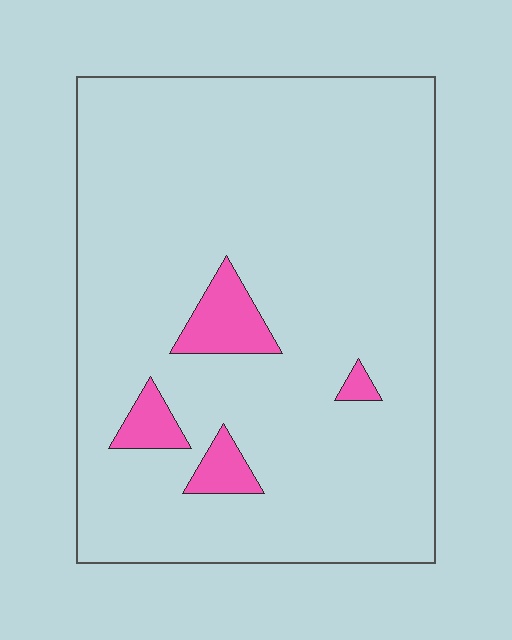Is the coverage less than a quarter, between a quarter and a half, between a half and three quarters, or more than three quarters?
Less than a quarter.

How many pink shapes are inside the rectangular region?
4.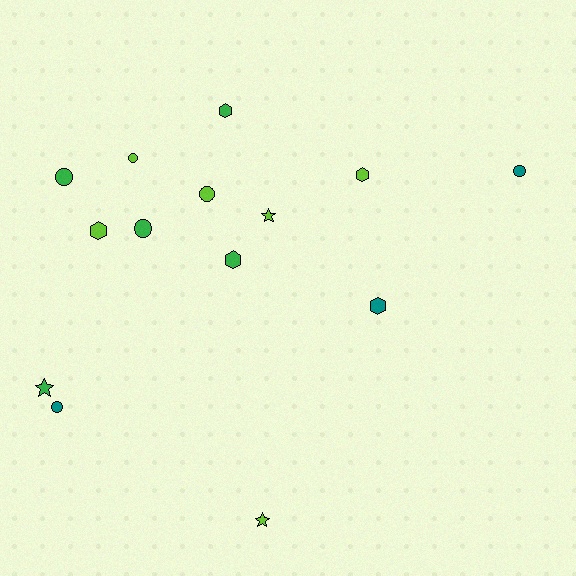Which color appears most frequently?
Lime, with 6 objects.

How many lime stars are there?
There are 2 lime stars.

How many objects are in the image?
There are 14 objects.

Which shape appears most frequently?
Circle, with 6 objects.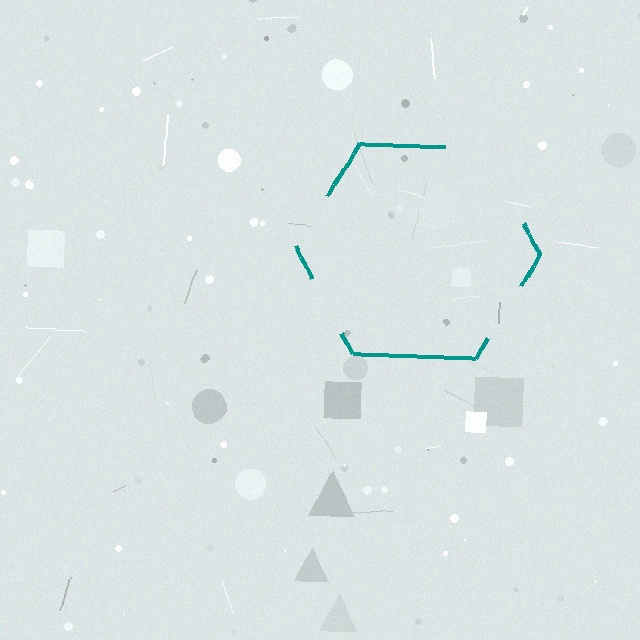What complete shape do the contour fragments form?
The contour fragments form a hexagon.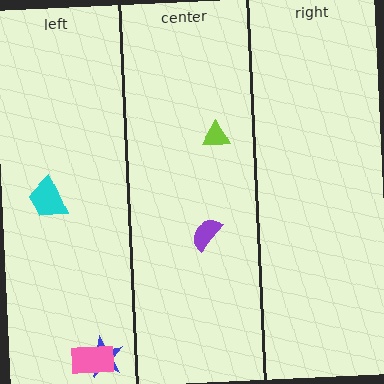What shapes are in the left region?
The cyan trapezoid, the blue star, the pink rectangle.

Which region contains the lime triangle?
The center region.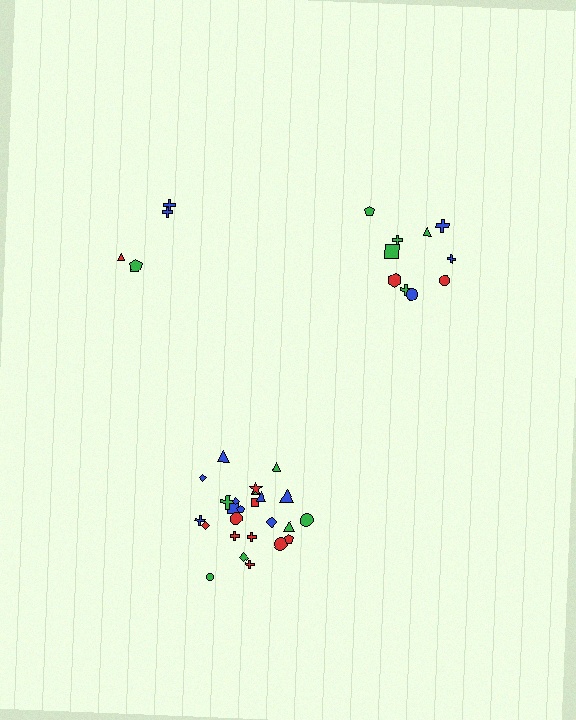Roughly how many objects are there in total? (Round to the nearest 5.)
Roughly 40 objects in total.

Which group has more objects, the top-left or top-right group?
The top-right group.